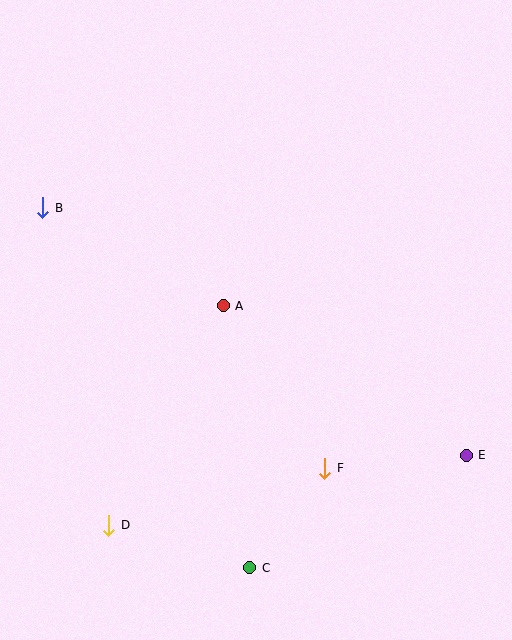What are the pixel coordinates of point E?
Point E is at (466, 455).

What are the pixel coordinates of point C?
Point C is at (249, 568).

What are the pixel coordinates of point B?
Point B is at (43, 207).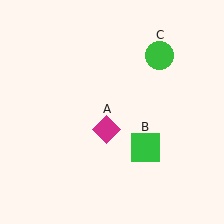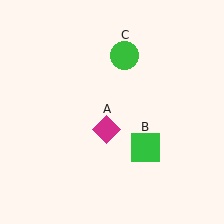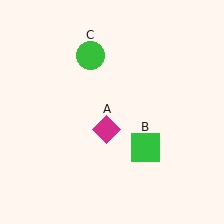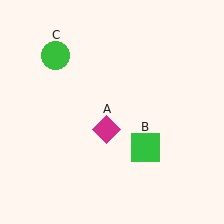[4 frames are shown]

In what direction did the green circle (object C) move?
The green circle (object C) moved left.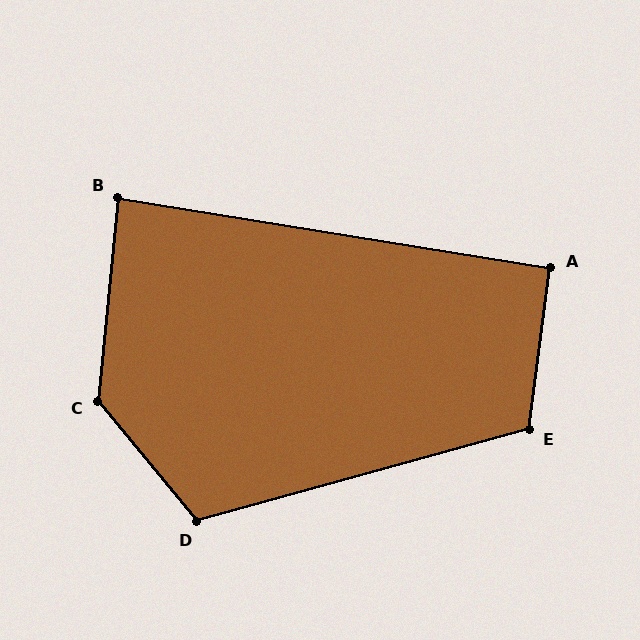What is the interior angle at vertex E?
Approximately 113 degrees (obtuse).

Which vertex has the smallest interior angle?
B, at approximately 86 degrees.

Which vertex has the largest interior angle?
C, at approximately 135 degrees.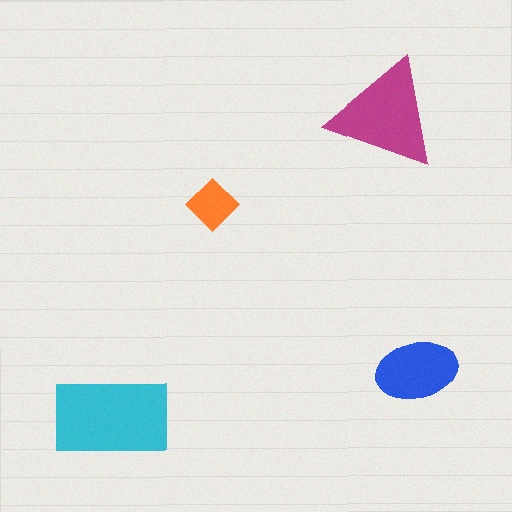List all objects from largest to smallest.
The cyan rectangle, the magenta triangle, the blue ellipse, the orange diamond.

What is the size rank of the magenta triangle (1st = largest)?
2nd.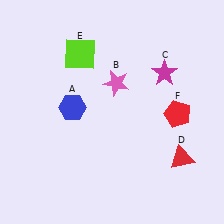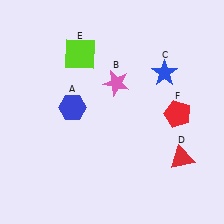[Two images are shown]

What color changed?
The star (C) changed from magenta in Image 1 to blue in Image 2.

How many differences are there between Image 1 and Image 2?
There is 1 difference between the two images.